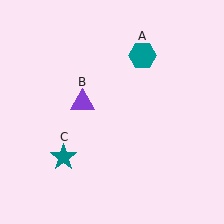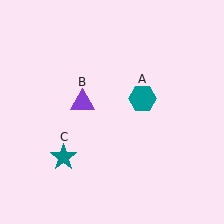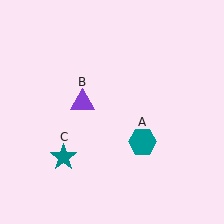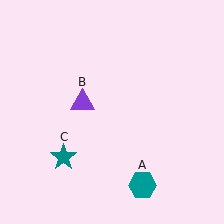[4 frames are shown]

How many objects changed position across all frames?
1 object changed position: teal hexagon (object A).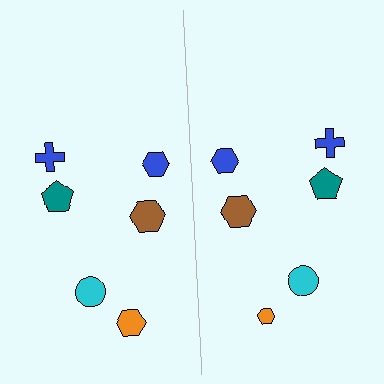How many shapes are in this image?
There are 12 shapes in this image.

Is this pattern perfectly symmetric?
No, the pattern is not perfectly symmetric. The orange hexagon on the right side has a different size than its mirror counterpart.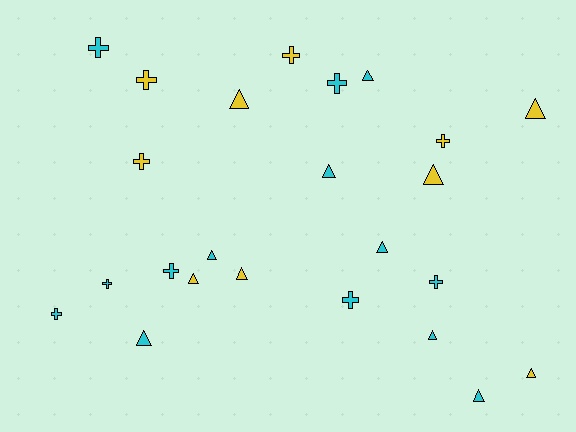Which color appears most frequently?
Cyan, with 14 objects.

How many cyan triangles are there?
There are 7 cyan triangles.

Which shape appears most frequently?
Triangle, with 13 objects.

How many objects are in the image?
There are 24 objects.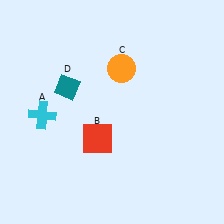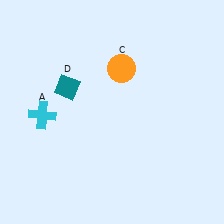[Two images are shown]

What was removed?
The red square (B) was removed in Image 2.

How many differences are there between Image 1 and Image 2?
There is 1 difference between the two images.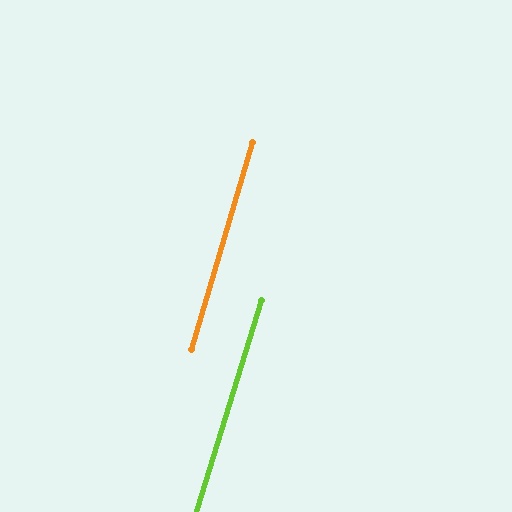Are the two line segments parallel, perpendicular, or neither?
Parallel — their directions differ by only 0.6°.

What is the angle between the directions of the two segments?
Approximately 1 degree.